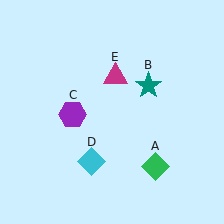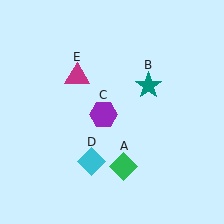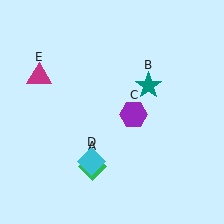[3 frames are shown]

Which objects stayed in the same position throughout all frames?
Teal star (object B) and cyan diamond (object D) remained stationary.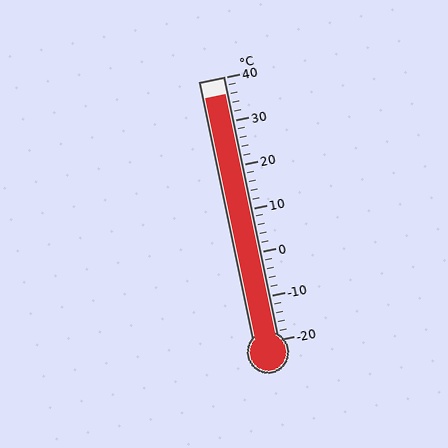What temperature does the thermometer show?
The thermometer shows approximately 36°C.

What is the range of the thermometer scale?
The thermometer scale ranges from -20°C to 40°C.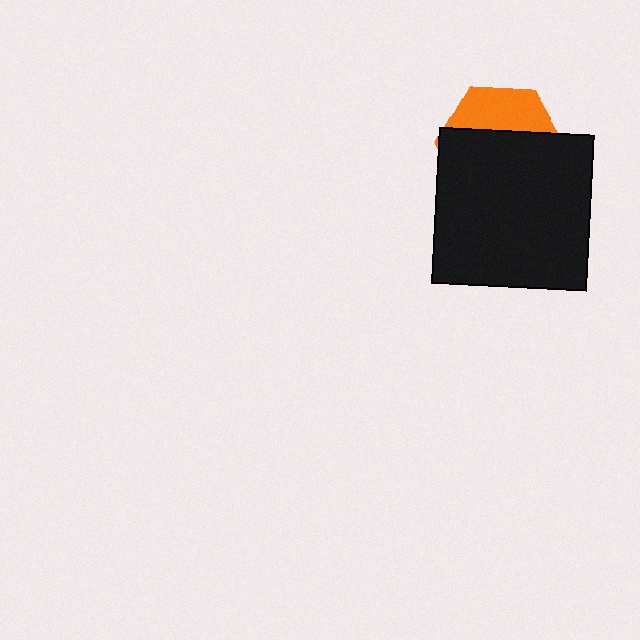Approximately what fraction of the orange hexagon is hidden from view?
Roughly 66% of the orange hexagon is hidden behind the black square.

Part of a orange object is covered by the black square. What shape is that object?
It is a hexagon.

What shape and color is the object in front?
The object in front is a black square.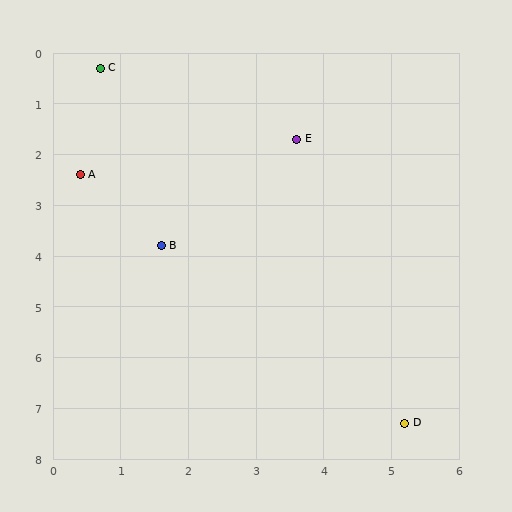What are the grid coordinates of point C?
Point C is at approximately (0.7, 0.3).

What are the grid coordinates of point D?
Point D is at approximately (5.2, 7.3).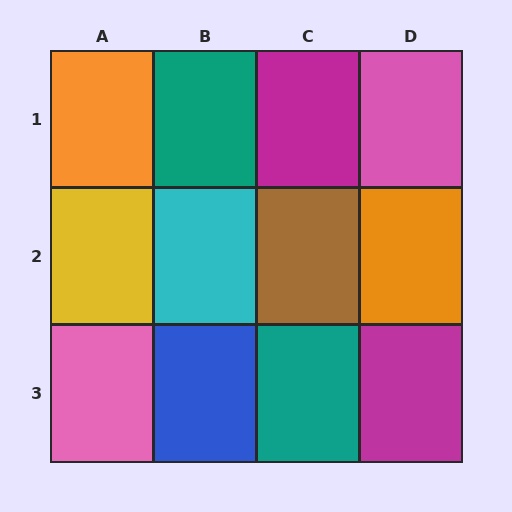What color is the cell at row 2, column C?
Brown.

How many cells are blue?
1 cell is blue.